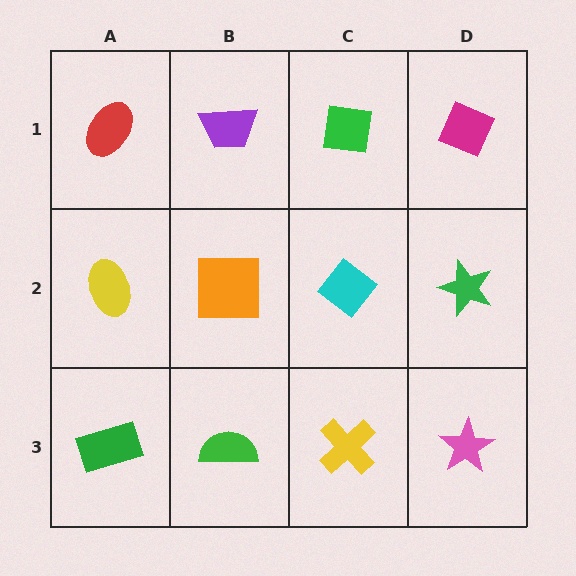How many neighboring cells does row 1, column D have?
2.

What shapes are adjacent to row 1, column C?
A cyan diamond (row 2, column C), a purple trapezoid (row 1, column B), a magenta diamond (row 1, column D).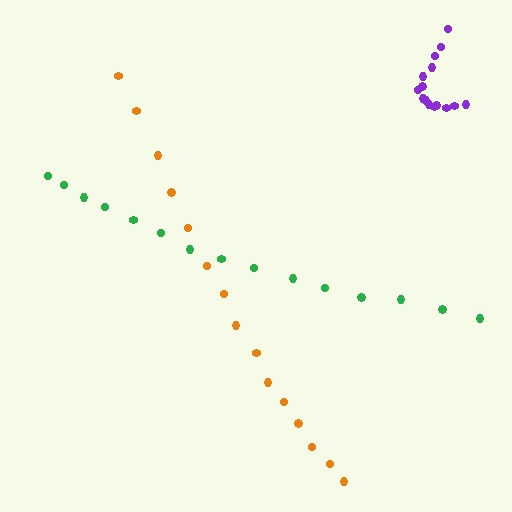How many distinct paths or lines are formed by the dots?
There are 3 distinct paths.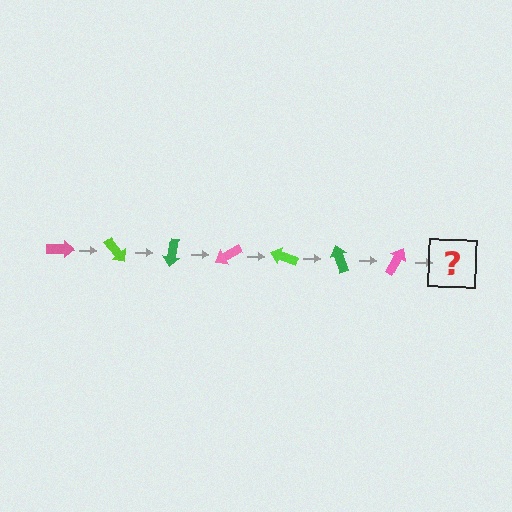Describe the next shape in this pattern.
It should be a lime arrow, rotated 350 degrees from the start.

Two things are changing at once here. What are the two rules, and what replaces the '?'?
The two rules are that it rotates 50 degrees each step and the color cycles through pink, lime, and green. The '?' should be a lime arrow, rotated 350 degrees from the start.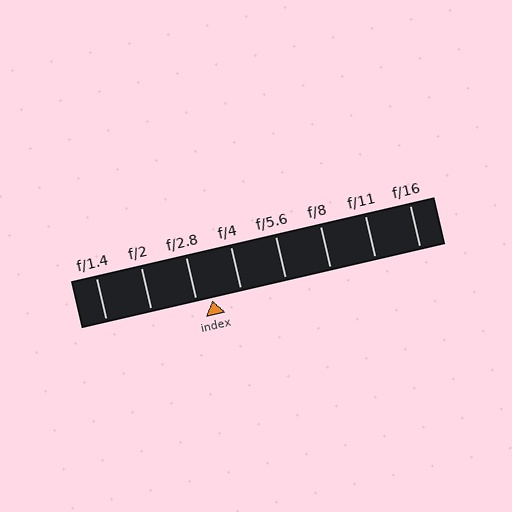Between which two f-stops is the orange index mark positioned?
The index mark is between f/2.8 and f/4.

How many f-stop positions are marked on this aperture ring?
There are 8 f-stop positions marked.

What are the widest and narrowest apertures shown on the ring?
The widest aperture shown is f/1.4 and the narrowest is f/16.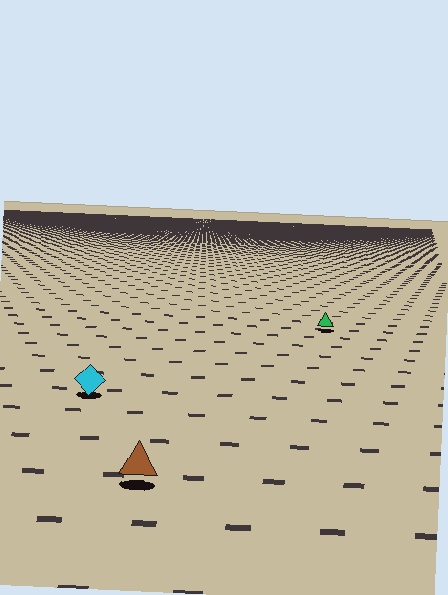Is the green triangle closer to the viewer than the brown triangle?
No. The brown triangle is closer — you can tell from the texture gradient: the ground texture is coarser near it.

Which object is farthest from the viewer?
The green triangle is farthest from the viewer. It appears smaller and the ground texture around it is denser.